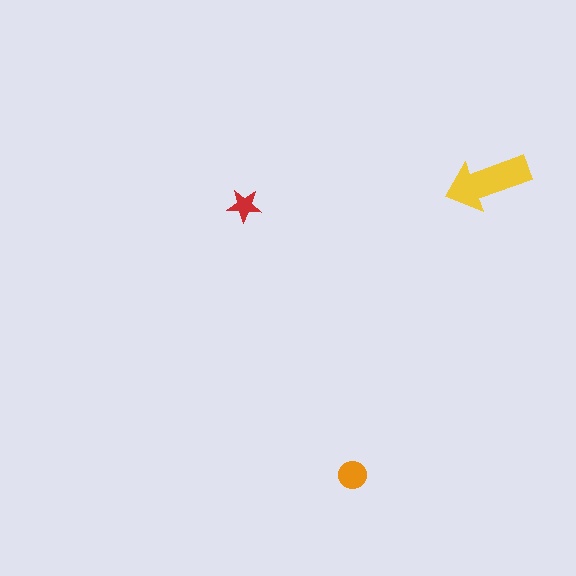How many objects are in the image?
There are 3 objects in the image.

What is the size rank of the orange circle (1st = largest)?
2nd.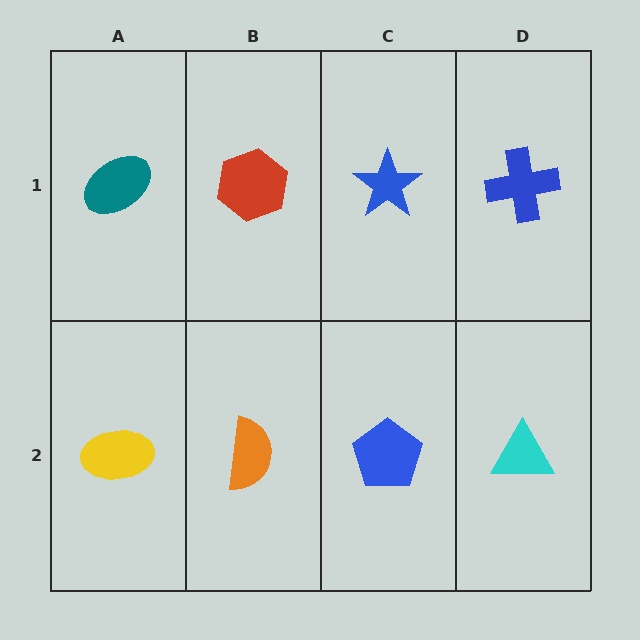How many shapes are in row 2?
4 shapes.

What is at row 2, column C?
A blue pentagon.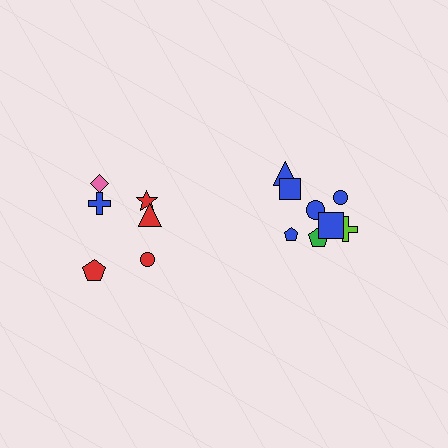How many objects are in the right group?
There are 8 objects.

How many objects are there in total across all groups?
There are 14 objects.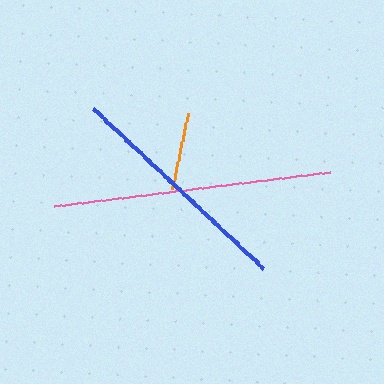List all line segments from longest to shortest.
From longest to shortest: pink, blue, orange.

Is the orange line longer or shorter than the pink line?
The pink line is longer than the orange line.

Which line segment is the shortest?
The orange line is the shortest at approximately 78 pixels.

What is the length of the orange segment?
The orange segment is approximately 78 pixels long.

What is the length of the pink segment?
The pink segment is approximately 278 pixels long.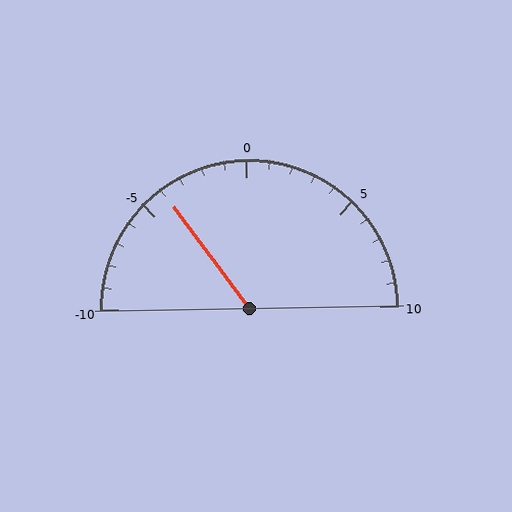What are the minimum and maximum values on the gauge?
The gauge ranges from -10 to 10.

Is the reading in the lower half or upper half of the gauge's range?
The reading is in the lower half of the range (-10 to 10).